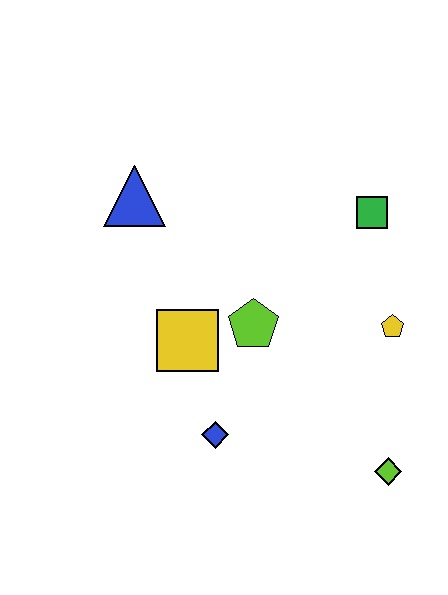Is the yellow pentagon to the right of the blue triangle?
Yes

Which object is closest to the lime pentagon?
The yellow square is closest to the lime pentagon.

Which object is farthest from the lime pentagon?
The lime diamond is farthest from the lime pentagon.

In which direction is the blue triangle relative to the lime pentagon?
The blue triangle is above the lime pentagon.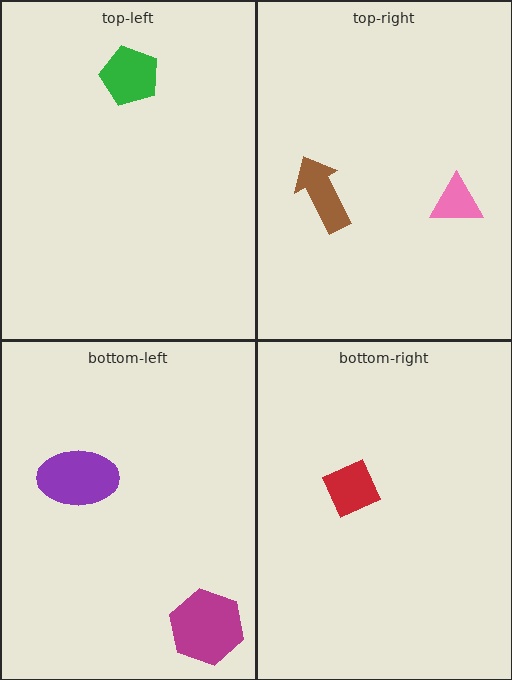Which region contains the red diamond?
The bottom-right region.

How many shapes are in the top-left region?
1.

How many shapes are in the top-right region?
2.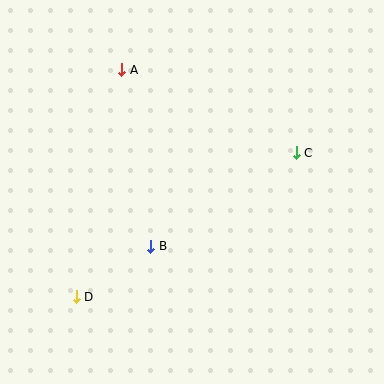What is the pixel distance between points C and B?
The distance between C and B is 173 pixels.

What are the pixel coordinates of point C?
Point C is at (296, 153).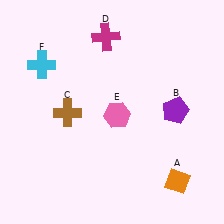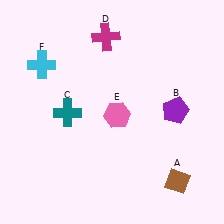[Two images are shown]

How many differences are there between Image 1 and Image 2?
There are 2 differences between the two images.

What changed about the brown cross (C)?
In Image 1, C is brown. In Image 2, it changed to teal.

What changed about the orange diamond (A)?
In Image 1, A is orange. In Image 2, it changed to brown.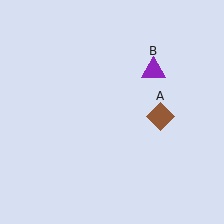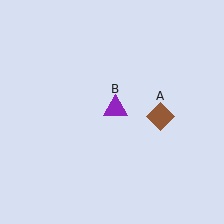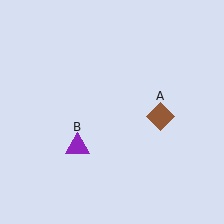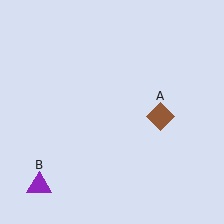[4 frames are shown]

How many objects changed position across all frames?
1 object changed position: purple triangle (object B).